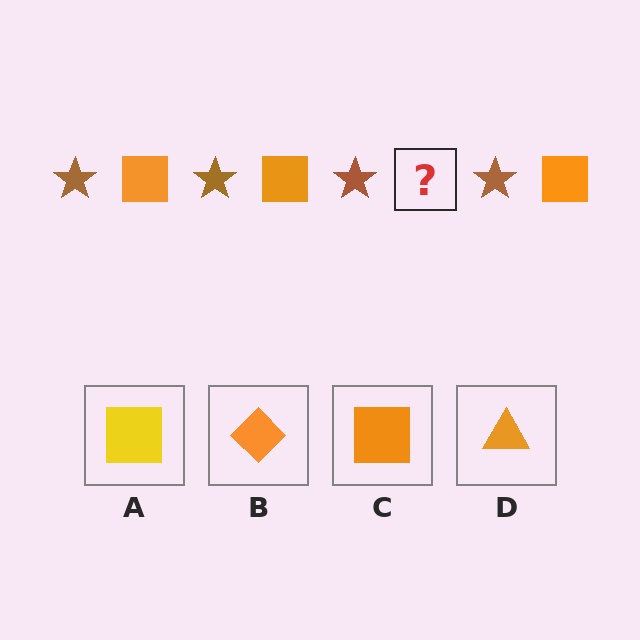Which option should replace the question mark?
Option C.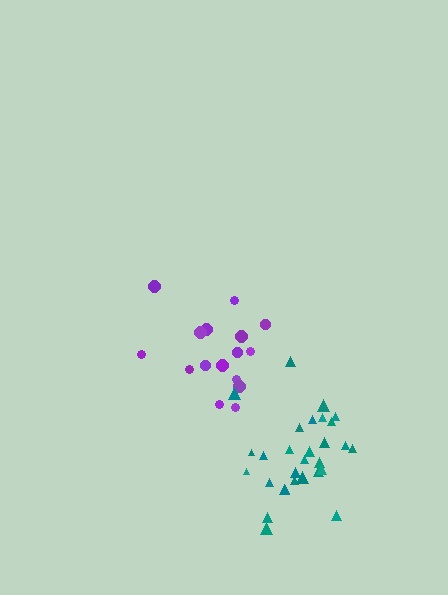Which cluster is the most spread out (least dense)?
Purple.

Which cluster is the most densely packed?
Teal.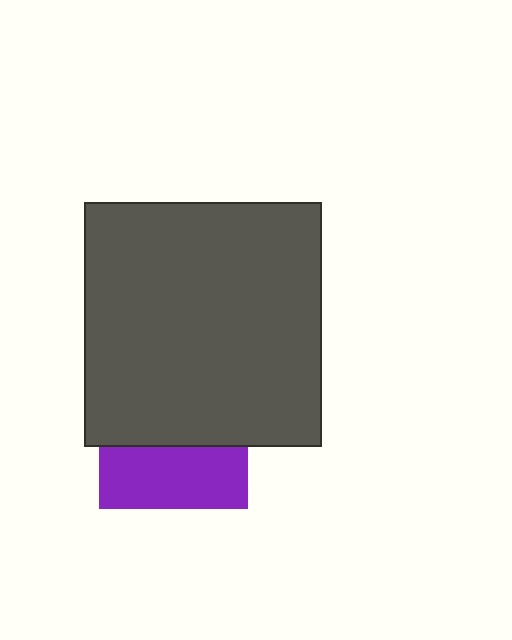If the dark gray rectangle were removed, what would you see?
You would see the complete purple square.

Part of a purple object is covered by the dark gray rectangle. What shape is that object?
It is a square.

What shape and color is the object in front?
The object in front is a dark gray rectangle.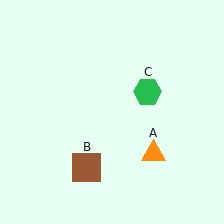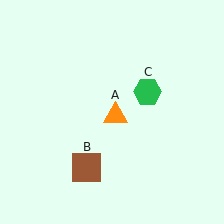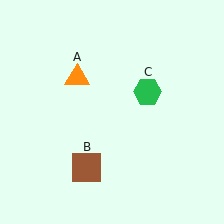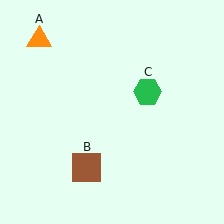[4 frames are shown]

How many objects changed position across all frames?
1 object changed position: orange triangle (object A).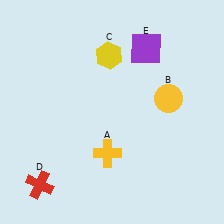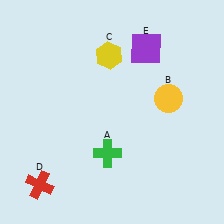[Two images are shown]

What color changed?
The cross (A) changed from yellow in Image 1 to green in Image 2.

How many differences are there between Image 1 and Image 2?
There is 1 difference between the two images.